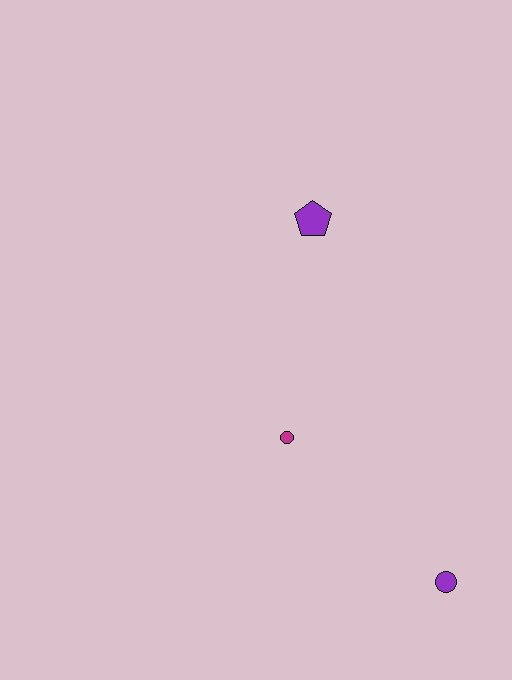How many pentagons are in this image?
There is 1 pentagon.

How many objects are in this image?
There are 3 objects.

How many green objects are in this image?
There are no green objects.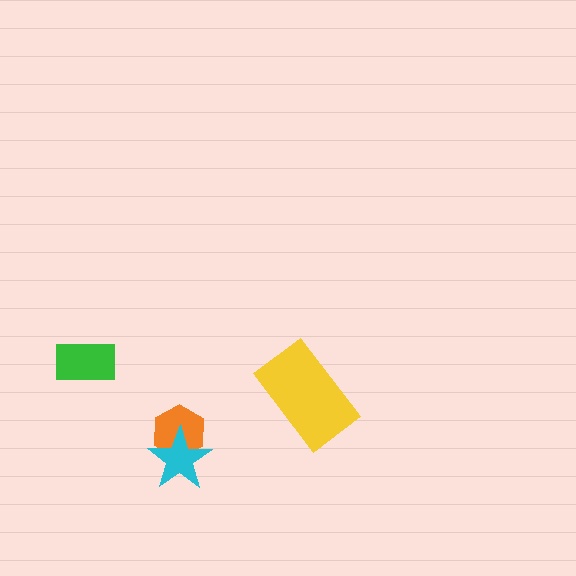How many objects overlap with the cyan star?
1 object overlaps with the cyan star.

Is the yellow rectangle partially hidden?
No, no other shape covers it.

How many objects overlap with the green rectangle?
0 objects overlap with the green rectangle.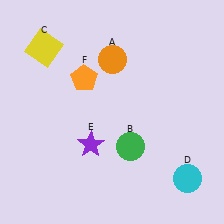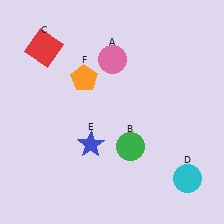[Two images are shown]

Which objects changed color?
A changed from orange to pink. C changed from yellow to red. E changed from purple to blue.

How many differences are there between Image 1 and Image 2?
There are 3 differences between the two images.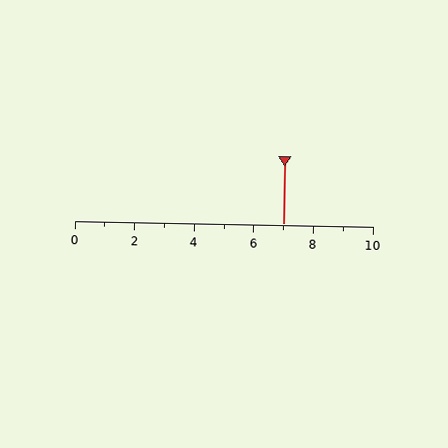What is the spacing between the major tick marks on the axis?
The major ticks are spaced 2 apart.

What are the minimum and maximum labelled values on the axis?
The axis runs from 0 to 10.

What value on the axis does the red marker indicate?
The marker indicates approximately 7.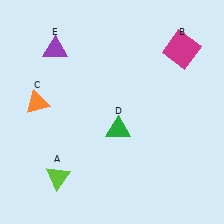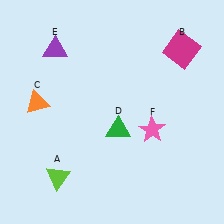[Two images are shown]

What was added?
A pink star (F) was added in Image 2.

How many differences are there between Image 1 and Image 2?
There is 1 difference between the two images.